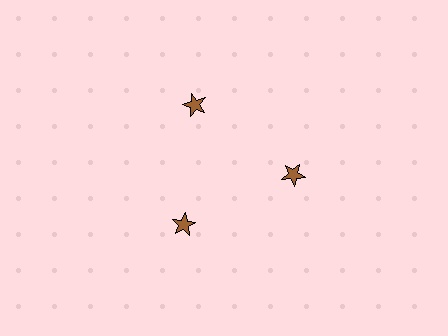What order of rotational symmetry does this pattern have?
This pattern has 3-fold rotational symmetry.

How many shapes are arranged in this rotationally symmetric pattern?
There are 3 shapes, arranged in 3 groups of 1.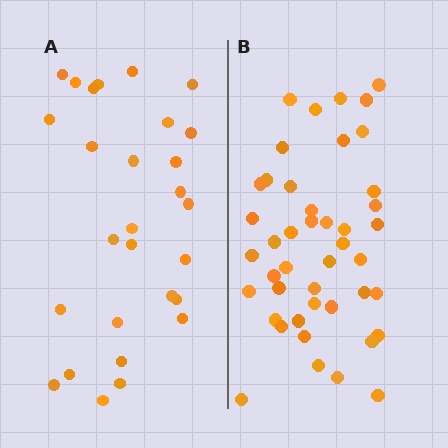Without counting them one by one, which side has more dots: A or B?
Region B (the right region) has more dots.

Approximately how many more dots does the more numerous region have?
Region B has approximately 15 more dots than region A.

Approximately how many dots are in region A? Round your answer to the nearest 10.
About 30 dots. (The exact count is 28, which rounds to 30.)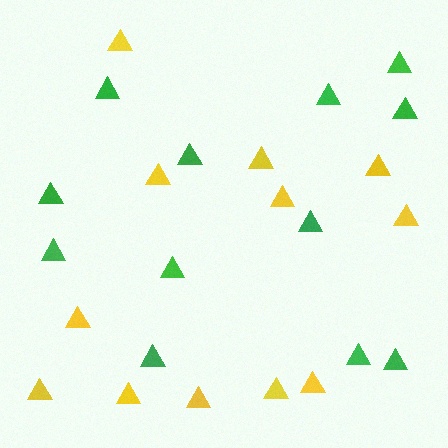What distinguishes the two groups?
There are 2 groups: one group of green triangles (12) and one group of yellow triangles (12).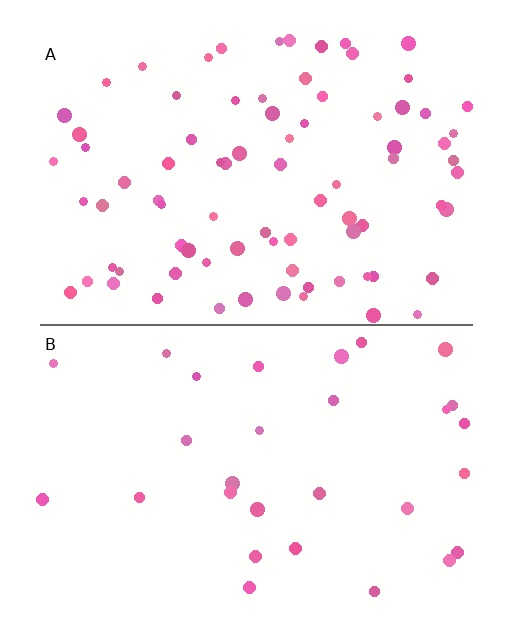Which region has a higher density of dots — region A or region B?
A (the top).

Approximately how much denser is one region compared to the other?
Approximately 2.8× — region A over region B.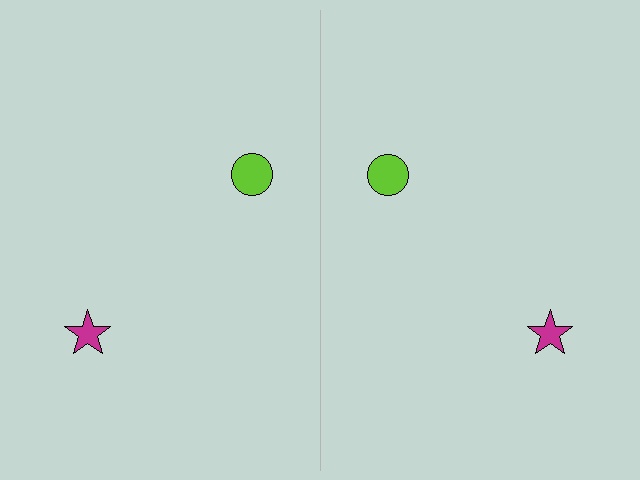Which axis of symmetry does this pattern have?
The pattern has a vertical axis of symmetry running through the center of the image.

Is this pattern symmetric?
Yes, this pattern has bilateral (reflection) symmetry.